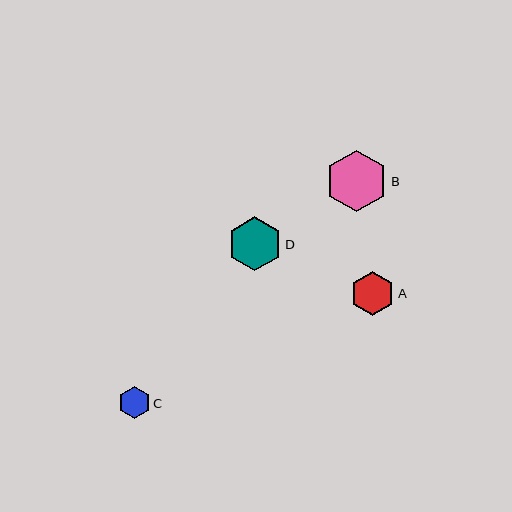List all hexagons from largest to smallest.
From largest to smallest: B, D, A, C.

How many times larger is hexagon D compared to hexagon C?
Hexagon D is approximately 1.7 times the size of hexagon C.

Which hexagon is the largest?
Hexagon B is the largest with a size of approximately 62 pixels.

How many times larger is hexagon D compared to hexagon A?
Hexagon D is approximately 1.2 times the size of hexagon A.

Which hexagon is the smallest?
Hexagon C is the smallest with a size of approximately 32 pixels.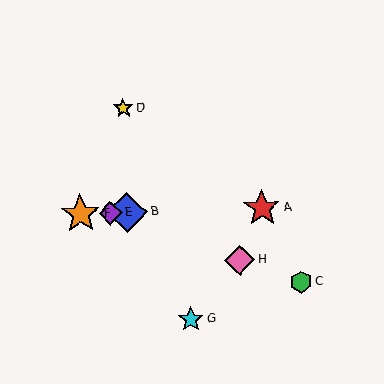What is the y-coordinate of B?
Object B is at y≈212.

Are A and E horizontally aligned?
Yes, both are at y≈208.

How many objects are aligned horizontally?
4 objects (A, B, E, F) are aligned horizontally.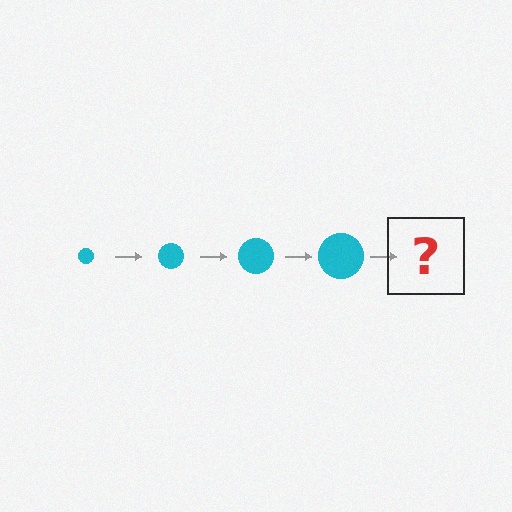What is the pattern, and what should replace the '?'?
The pattern is that the circle gets progressively larger each step. The '?' should be a cyan circle, larger than the previous one.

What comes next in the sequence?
The next element should be a cyan circle, larger than the previous one.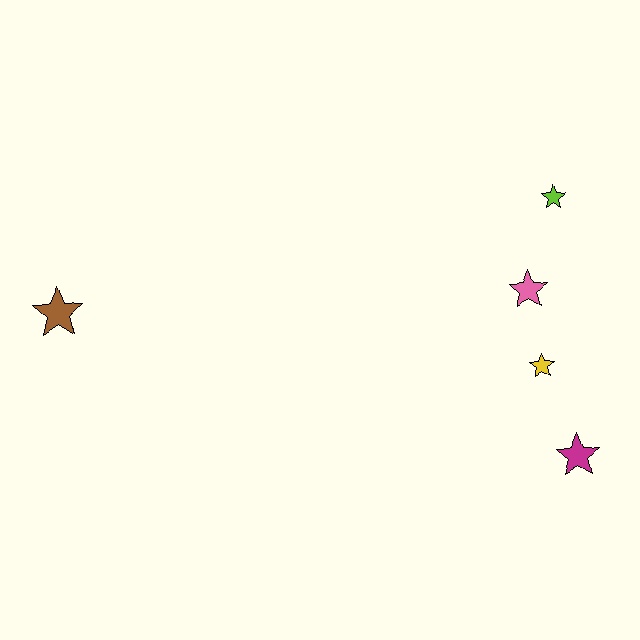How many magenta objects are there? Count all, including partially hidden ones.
There is 1 magenta object.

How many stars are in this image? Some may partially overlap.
There are 5 stars.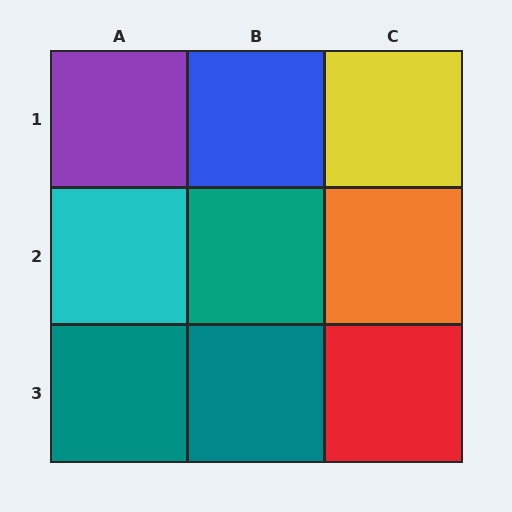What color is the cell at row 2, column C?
Orange.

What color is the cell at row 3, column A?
Teal.